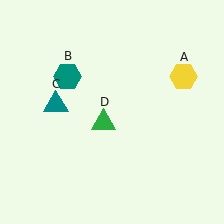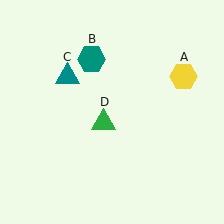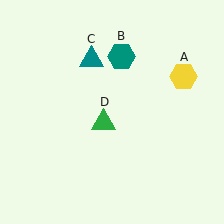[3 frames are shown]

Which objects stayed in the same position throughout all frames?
Yellow hexagon (object A) and green triangle (object D) remained stationary.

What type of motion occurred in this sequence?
The teal hexagon (object B), teal triangle (object C) rotated clockwise around the center of the scene.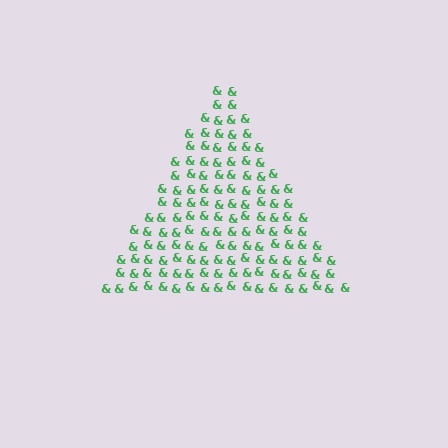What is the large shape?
The large shape is a triangle.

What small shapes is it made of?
It is made of small ampersands.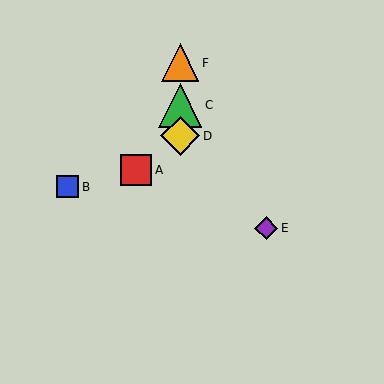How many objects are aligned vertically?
3 objects (C, D, F) are aligned vertically.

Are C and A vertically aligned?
No, C is at x≈180 and A is at x≈136.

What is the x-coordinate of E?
Object E is at x≈266.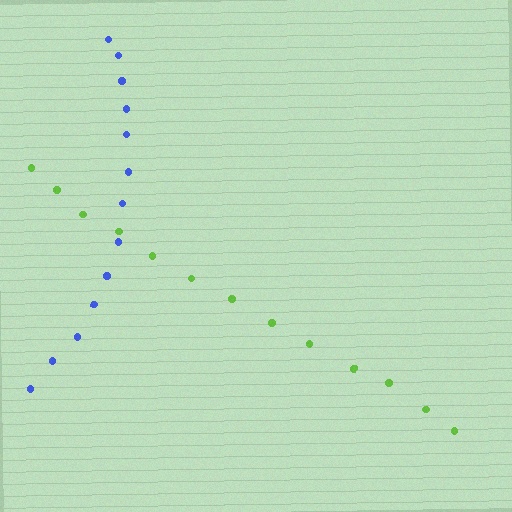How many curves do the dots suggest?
There are 2 distinct paths.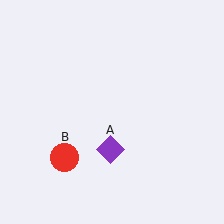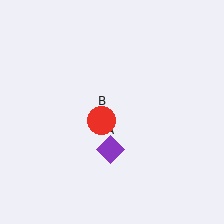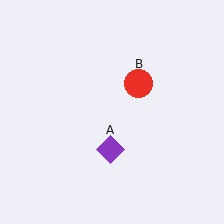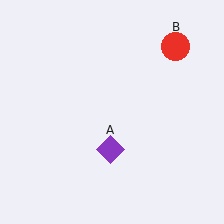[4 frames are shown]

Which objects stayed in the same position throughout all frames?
Purple diamond (object A) remained stationary.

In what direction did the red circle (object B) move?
The red circle (object B) moved up and to the right.